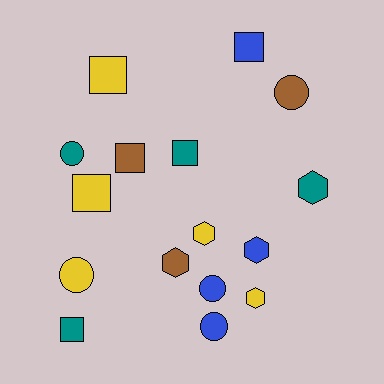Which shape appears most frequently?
Square, with 6 objects.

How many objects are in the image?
There are 16 objects.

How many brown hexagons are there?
There is 1 brown hexagon.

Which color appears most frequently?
Yellow, with 5 objects.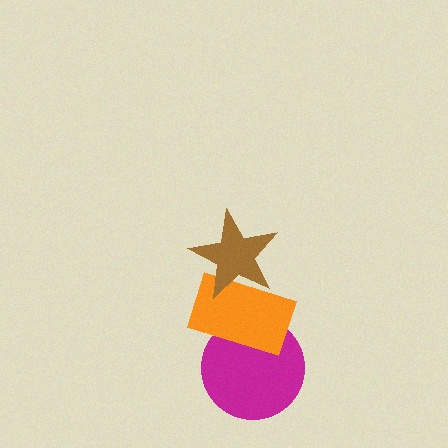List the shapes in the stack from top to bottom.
From top to bottom: the brown star, the orange rectangle, the magenta circle.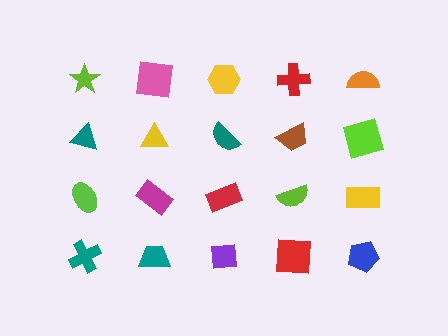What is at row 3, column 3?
A red rectangle.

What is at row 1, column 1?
A lime star.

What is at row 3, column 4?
A lime semicircle.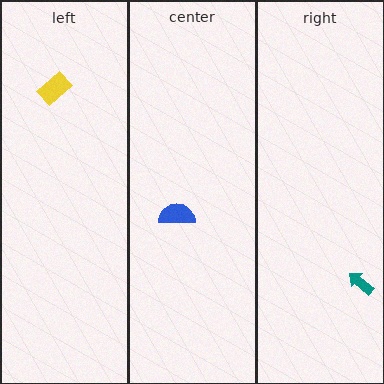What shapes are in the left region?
The yellow rectangle.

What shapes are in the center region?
The blue semicircle.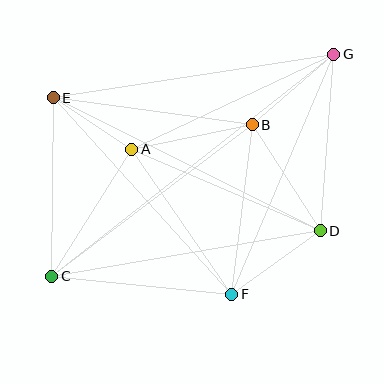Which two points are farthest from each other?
Points C and G are farthest from each other.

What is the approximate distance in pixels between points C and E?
The distance between C and E is approximately 179 pixels.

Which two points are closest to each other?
Points A and E are closest to each other.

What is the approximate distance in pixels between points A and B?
The distance between A and B is approximately 123 pixels.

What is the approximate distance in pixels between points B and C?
The distance between B and C is approximately 251 pixels.